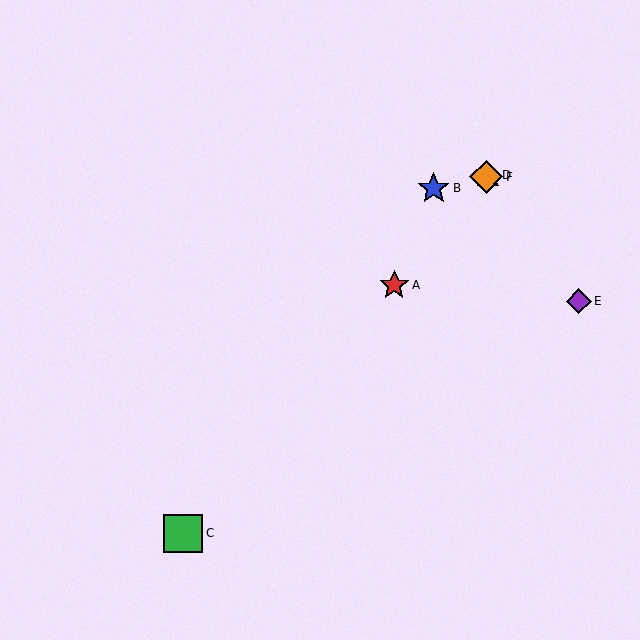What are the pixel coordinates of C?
Object C is at (183, 533).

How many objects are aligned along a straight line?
4 objects (A, C, D, F) are aligned along a straight line.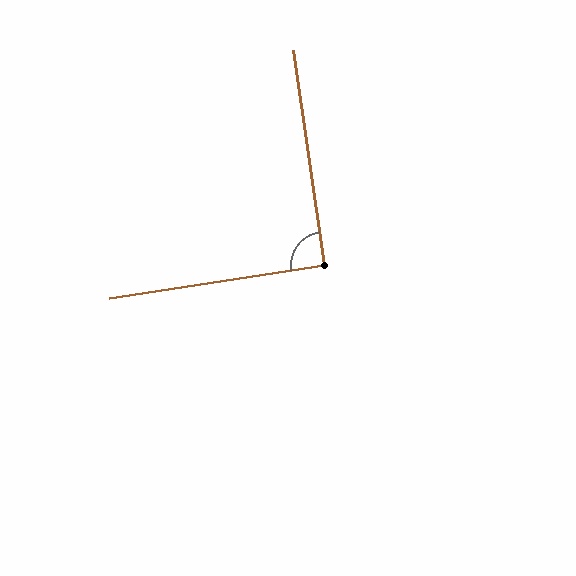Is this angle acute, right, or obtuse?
It is approximately a right angle.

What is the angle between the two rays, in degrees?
Approximately 90 degrees.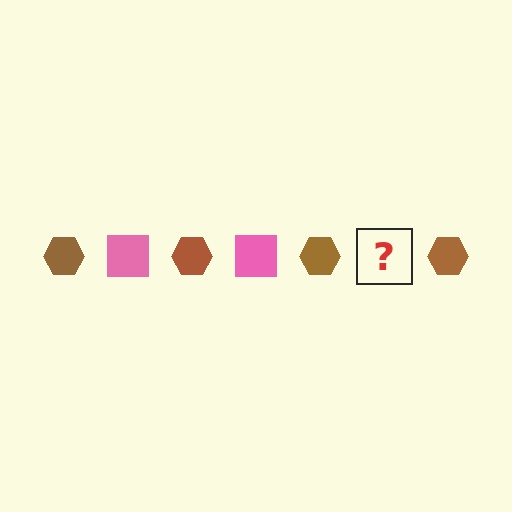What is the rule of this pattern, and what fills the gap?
The rule is that the pattern alternates between brown hexagon and pink square. The gap should be filled with a pink square.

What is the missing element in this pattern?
The missing element is a pink square.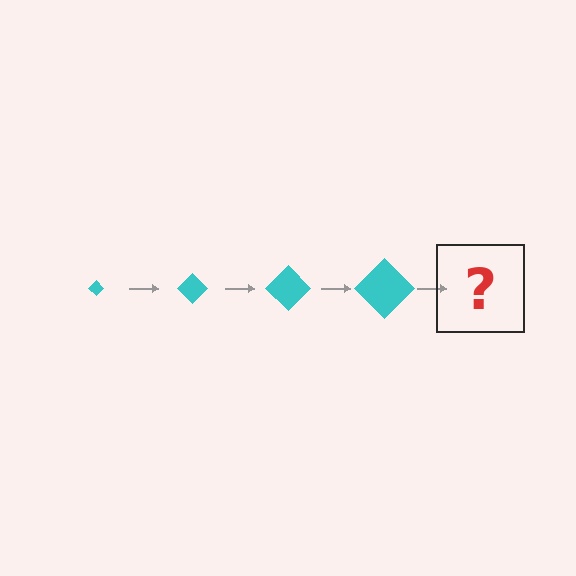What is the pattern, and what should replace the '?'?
The pattern is that the diamond gets progressively larger each step. The '?' should be a cyan diamond, larger than the previous one.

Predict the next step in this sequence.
The next step is a cyan diamond, larger than the previous one.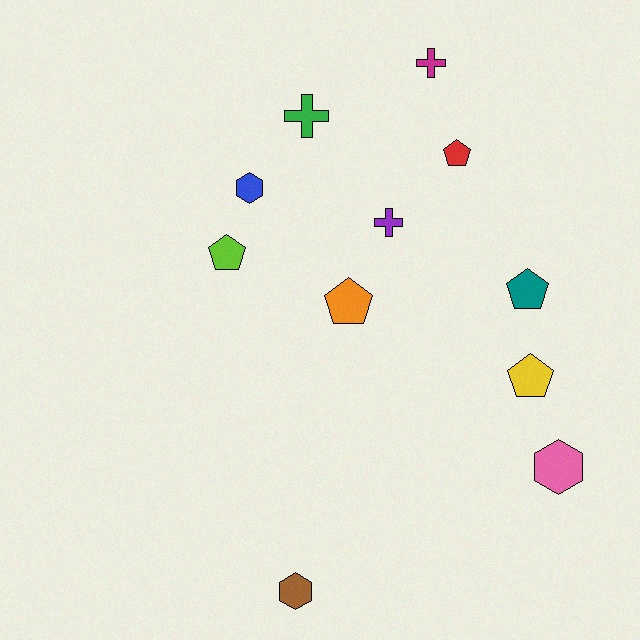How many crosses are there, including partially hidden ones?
There are 3 crosses.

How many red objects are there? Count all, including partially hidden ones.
There is 1 red object.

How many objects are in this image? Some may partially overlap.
There are 11 objects.